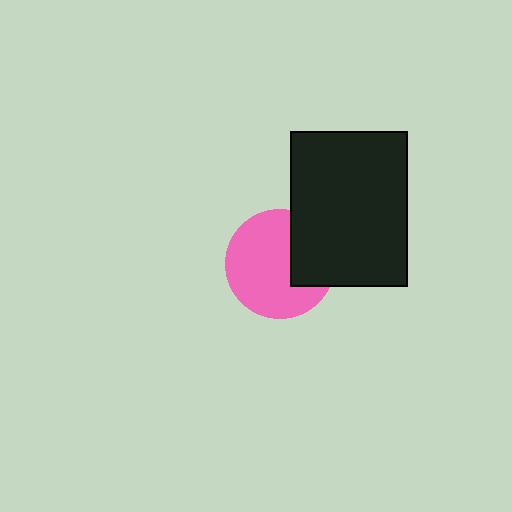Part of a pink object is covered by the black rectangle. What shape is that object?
It is a circle.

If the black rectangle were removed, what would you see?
You would see the complete pink circle.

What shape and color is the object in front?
The object in front is a black rectangle.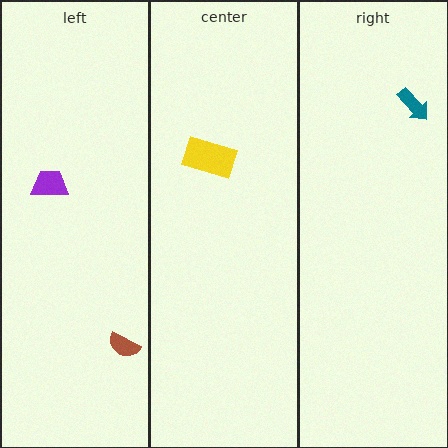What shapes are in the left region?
The brown semicircle, the purple trapezoid.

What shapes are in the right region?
The teal arrow.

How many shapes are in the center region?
1.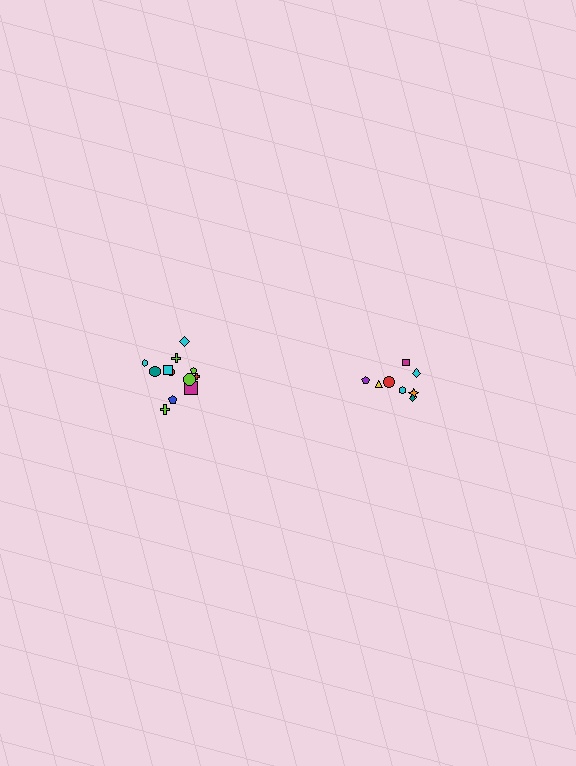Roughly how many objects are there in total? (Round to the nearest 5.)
Roughly 20 objects in total.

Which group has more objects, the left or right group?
The left group.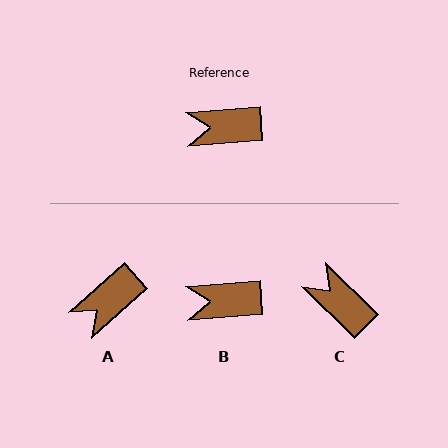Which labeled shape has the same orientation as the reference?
B.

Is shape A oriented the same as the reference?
No, it is off by about 37 degrees.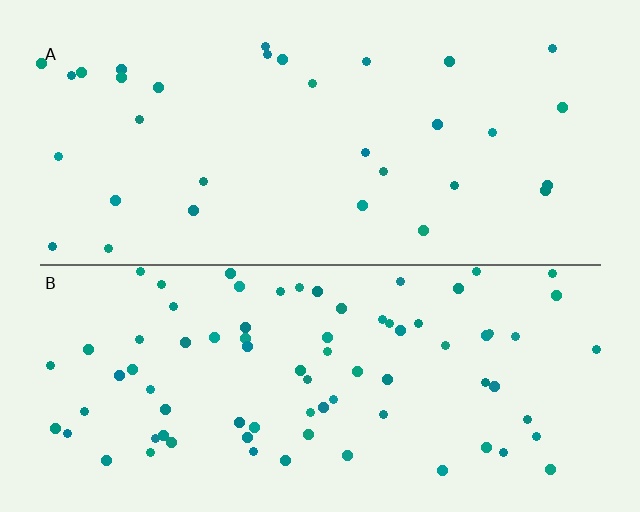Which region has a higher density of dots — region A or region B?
B (the bottom).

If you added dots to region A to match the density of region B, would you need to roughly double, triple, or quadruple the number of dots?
Approximately double.